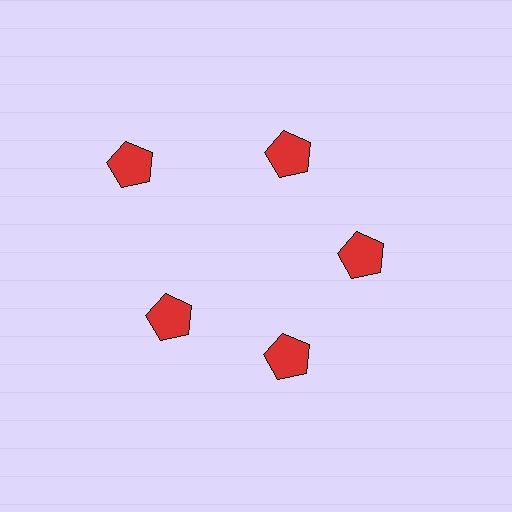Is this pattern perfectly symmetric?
No. The 5 red pentagons are arranged in a ring, but one element near the 10 o'clock position is pushed outward from the center, breaking the 5-fold rotational symmetry.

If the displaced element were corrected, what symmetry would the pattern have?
It would have 5-fold rotational symmetry — the pattern would map onto itself every 72 degrees.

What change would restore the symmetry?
The symmetry would be restored by moving it inward, back onto the ring so that all 5 pentagons sit at equal angles and equal distance from the center.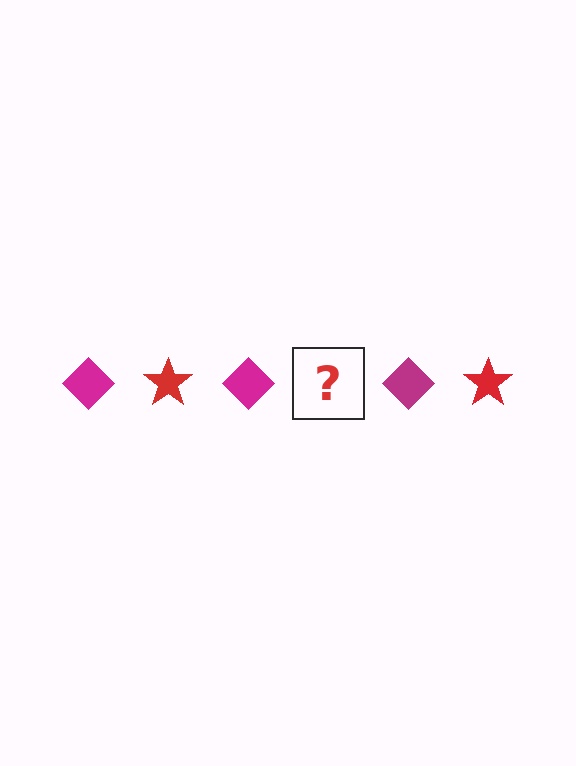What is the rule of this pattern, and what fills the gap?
The rule is that the pattern alternates between magenta diamond and red star. The gap should be filled with a red star.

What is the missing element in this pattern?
The missing element is a red star.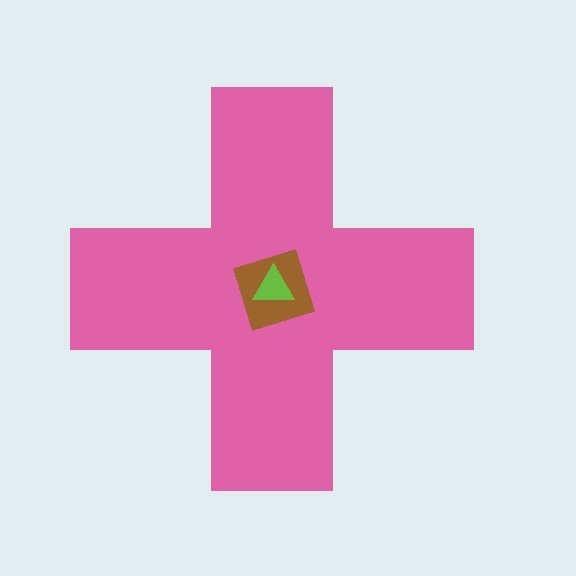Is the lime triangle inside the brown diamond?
Yes.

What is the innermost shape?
The lime triangle.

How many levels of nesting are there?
3.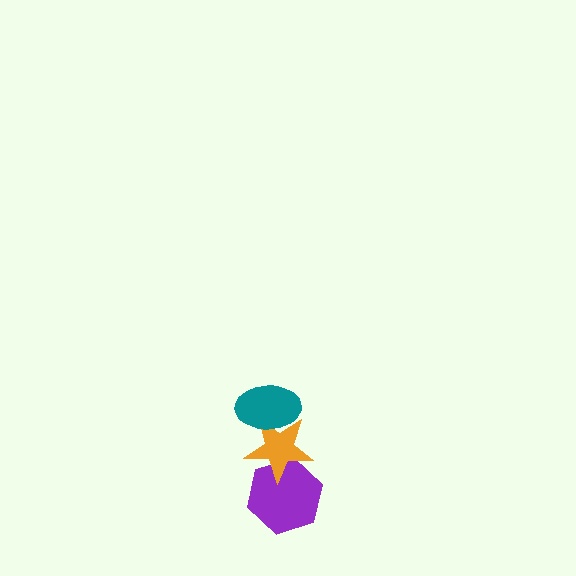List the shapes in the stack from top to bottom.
From top to bottom: the teal ellipse, the orange star, the purple hexagon.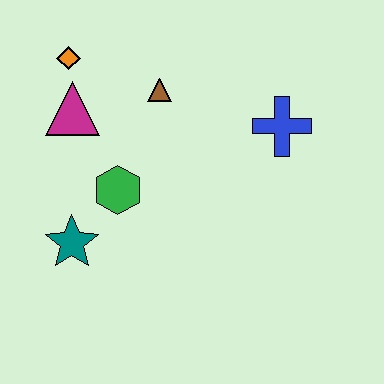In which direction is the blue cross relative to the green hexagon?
The blue cross is to the right of the green hexagon.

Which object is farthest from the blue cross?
The teal star is farthest from the blue cross.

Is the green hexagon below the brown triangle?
Yes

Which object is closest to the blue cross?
The brown triangle is closest to the blue cross.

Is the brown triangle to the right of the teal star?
Yes